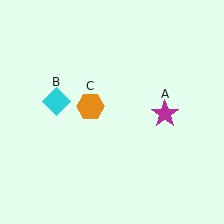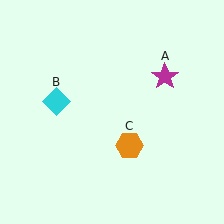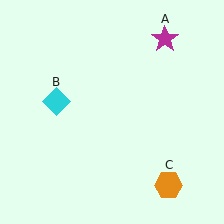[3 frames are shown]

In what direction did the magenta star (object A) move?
The magenta star (object A) moved up.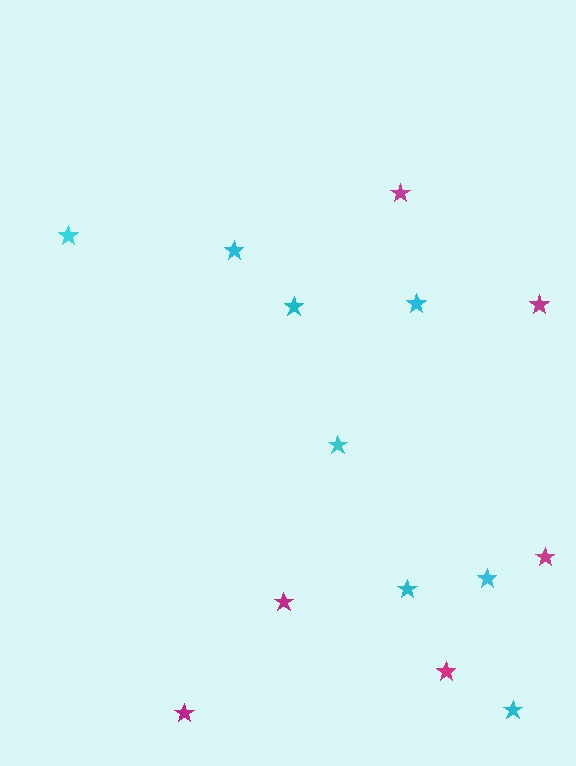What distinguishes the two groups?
There are 2 groups: one group of cyan stars (8) and one group of magenta stars (6).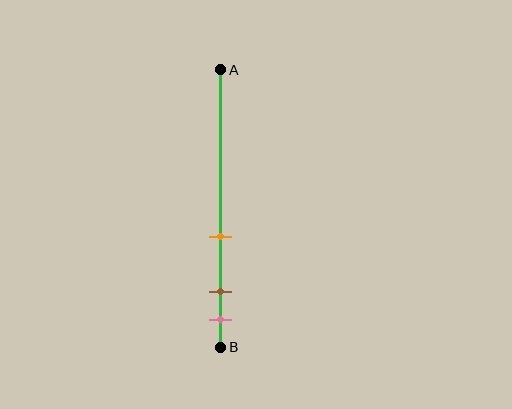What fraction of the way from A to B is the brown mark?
The brown mark is approximately 80% (0.8) of the way from A to B.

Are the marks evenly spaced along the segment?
No, the marks are not evenly spaced.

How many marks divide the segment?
There are 3 marks dividing the segment.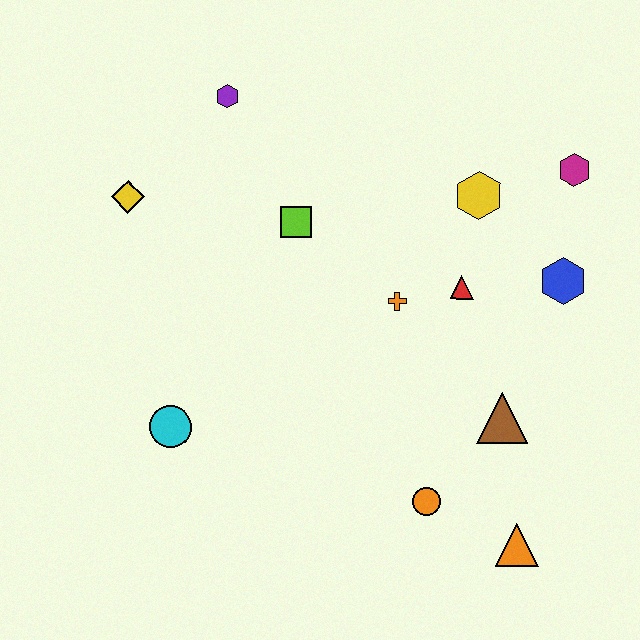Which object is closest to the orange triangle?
The orange circle is closest to the orange triangle.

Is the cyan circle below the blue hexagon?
Yes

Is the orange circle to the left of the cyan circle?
No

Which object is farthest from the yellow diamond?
The orange triangle is farthest from the yellow diamond.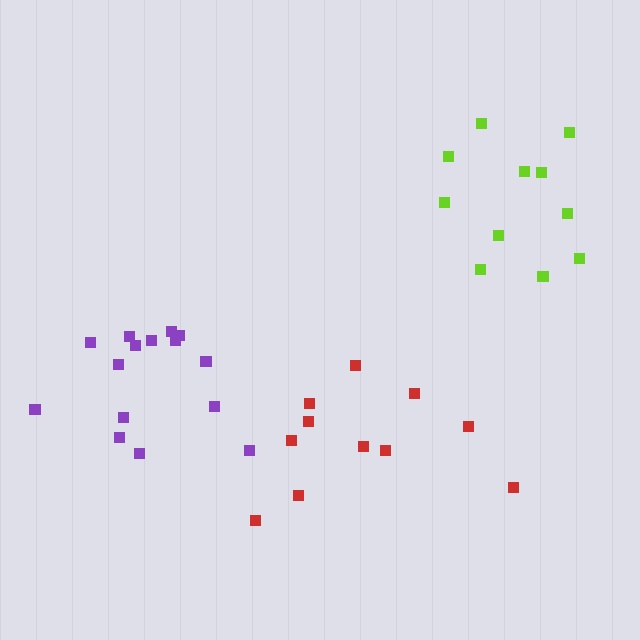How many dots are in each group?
Group 1: 11 dots, Group 2: 15 dots, Group 3: 11 dots (37 total).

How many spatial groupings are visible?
There are 3 spatial groupings.